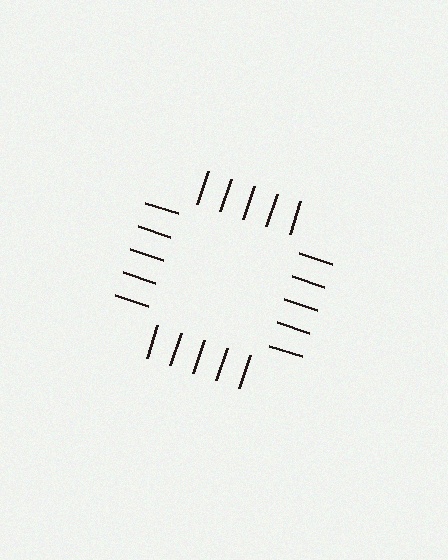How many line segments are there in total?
20 — 5 along each of the 4 edges.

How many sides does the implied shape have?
4 sides — the line-ends trace a square.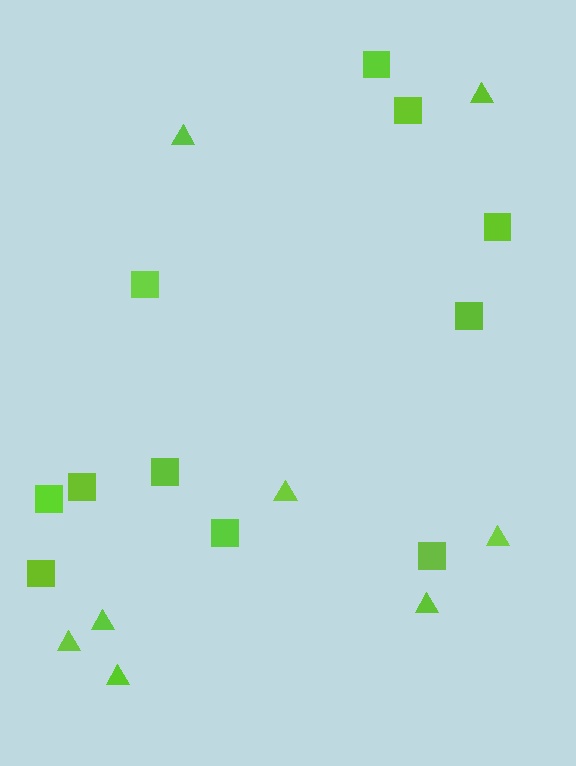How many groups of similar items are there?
There are 2 groups: one group of triangles (8) and one group of squares (11).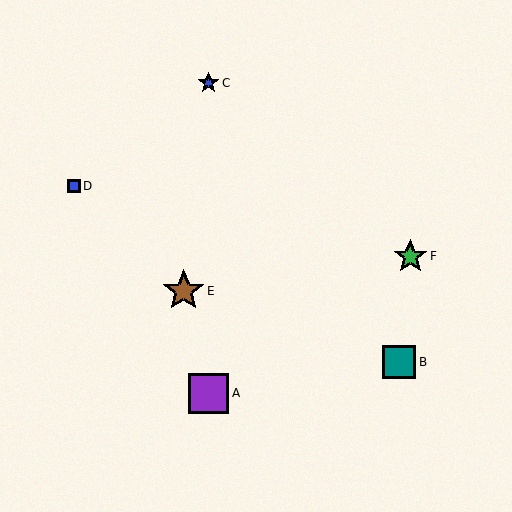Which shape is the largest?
The brown star (labeled E) is the largest.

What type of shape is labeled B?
Shape B is a teal square.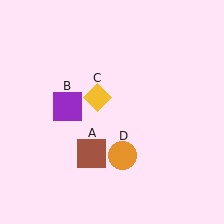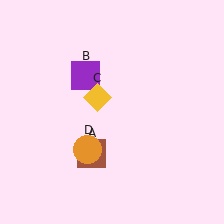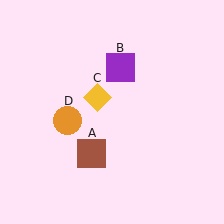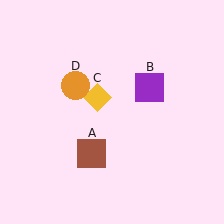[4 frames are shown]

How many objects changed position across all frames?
2 objects changed position: purple square (object B), orange circle (object D).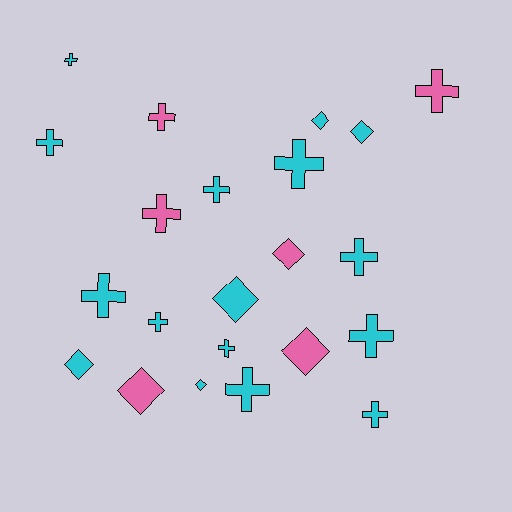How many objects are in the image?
There are 22 objects.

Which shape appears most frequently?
Cross, with 14 objects.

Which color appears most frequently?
Cyan, with 16 objects.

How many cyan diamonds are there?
There are 5 cyan diamonds.